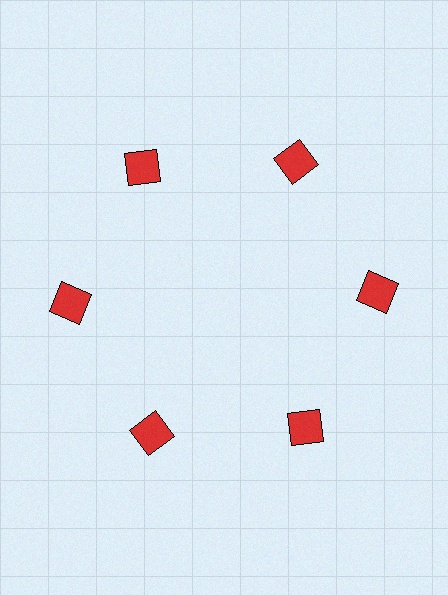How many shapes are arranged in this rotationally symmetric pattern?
There are 6 shapes, arranged in 6 groups of 1.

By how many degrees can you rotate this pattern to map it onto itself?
The pattern maps onto itself every 60 degrees of rotation.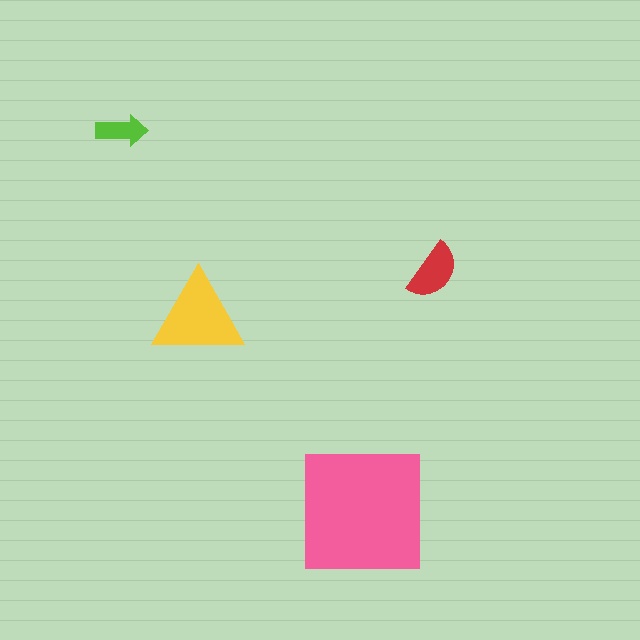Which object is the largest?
The pink square.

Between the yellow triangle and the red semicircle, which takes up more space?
The yellow triangle.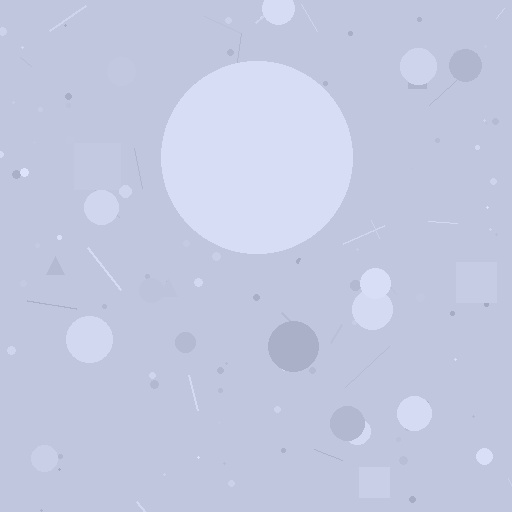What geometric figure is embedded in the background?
A circle is embedded in the background.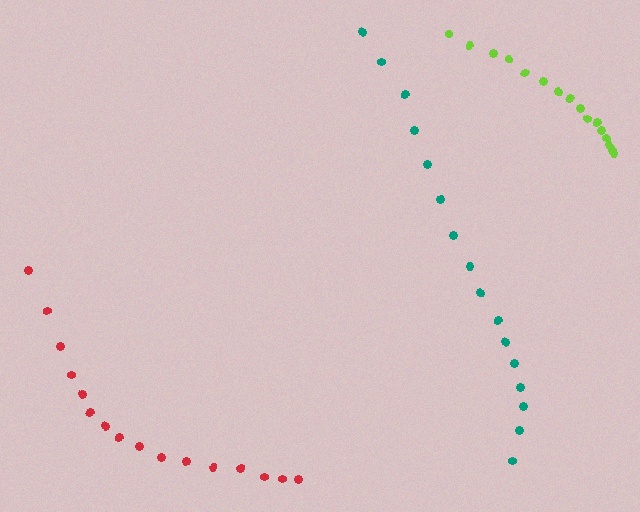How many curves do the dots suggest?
There are 3 distinct paths.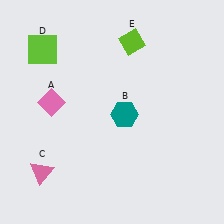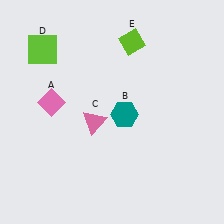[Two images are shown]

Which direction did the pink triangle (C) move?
The pink triangle (C) moved right.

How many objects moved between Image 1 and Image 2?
1 object moved between the two images.